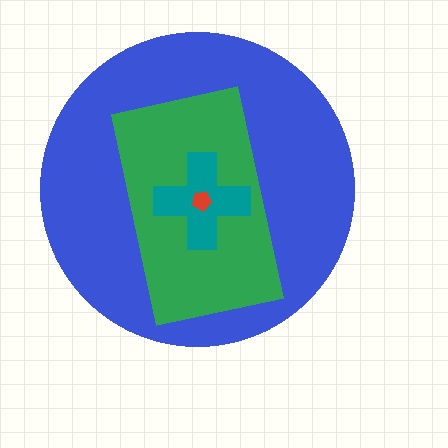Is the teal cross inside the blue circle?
Yes.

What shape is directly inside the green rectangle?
The teal cross.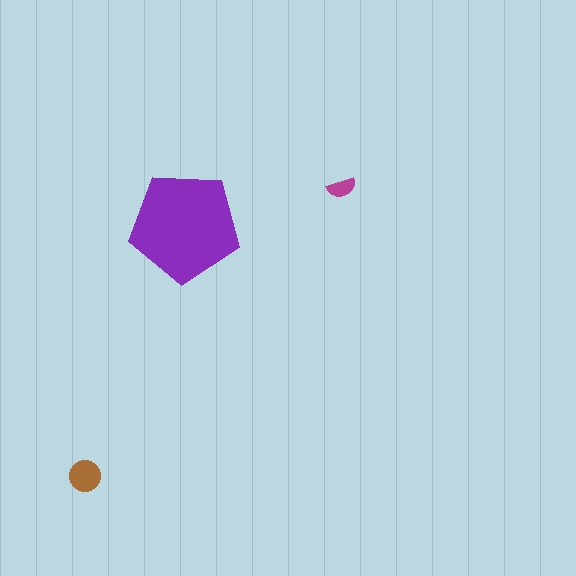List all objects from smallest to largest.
The magenta semicircle, the brown circle, the purple pentagon.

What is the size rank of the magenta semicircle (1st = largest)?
3rd.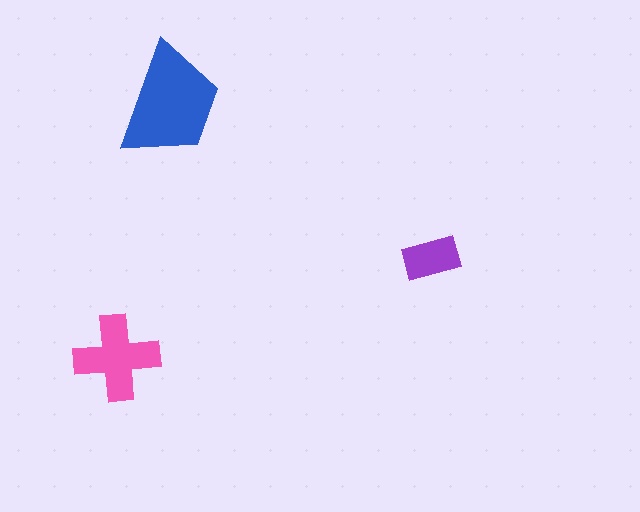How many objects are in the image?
There are 3 objects in the image.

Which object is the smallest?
The purple rectangle.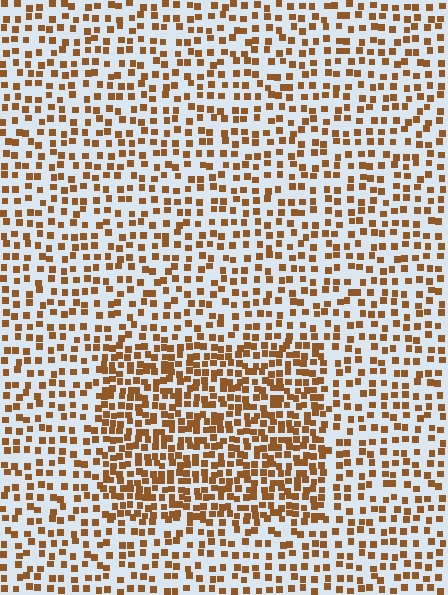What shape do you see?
I see a rectangle.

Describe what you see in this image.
The image contains small brown elements arranged at two different densities. A rectangle-shaped region is visible where the elements are more densely packed than the surrounding area.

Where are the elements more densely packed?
The elements are more densely packed inside the rectangle boundary.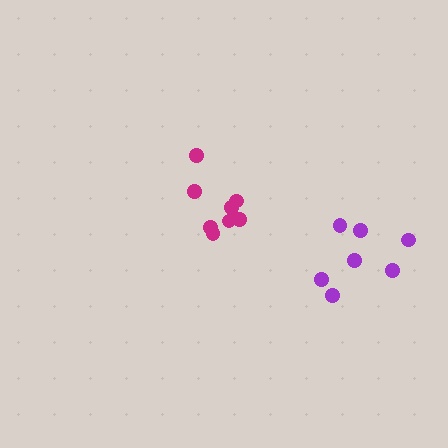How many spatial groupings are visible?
There are 2 spatial groupings.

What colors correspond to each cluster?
The clusters are colored: magenta, purple.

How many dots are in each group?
Group 1: 8 dots, Group 2: 7 dots (15 total).